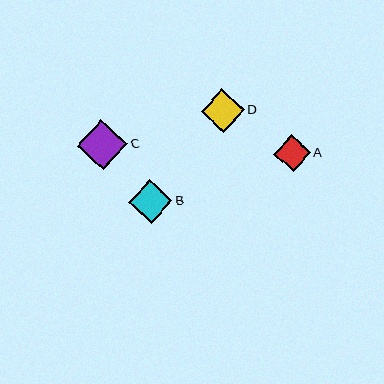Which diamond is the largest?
Diamond C is the largest with a size of approximately 50 pixels.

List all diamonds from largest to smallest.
From largest to smallest: C, B, D, A.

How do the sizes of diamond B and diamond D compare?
Diamond B and diamond D are approximately the same size.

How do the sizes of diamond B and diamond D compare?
Diamond B and diamond D are approximately the same size.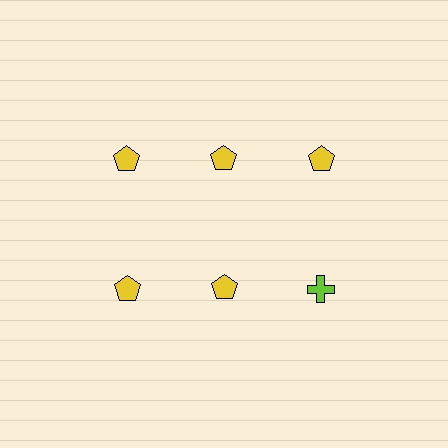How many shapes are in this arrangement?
There are 6 shapes arranged in a grid pattern.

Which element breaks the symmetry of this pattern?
The lime cross in the second row, center column breaks the symmetry. All other shapes are yellow pentagons.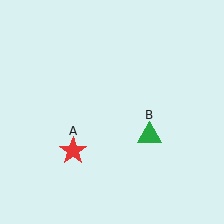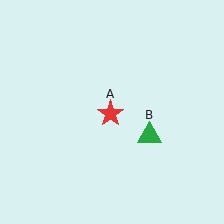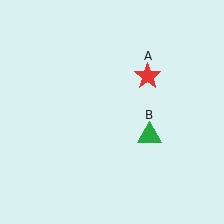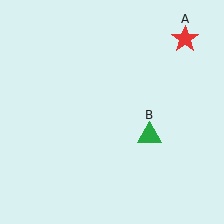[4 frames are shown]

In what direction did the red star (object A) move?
The red star (object A) moved up and to the right.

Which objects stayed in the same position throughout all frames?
Green triangle (object B) remained stationary.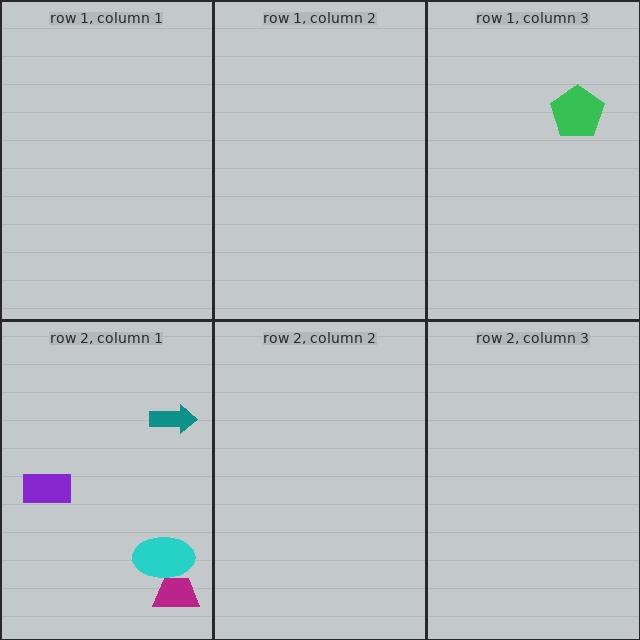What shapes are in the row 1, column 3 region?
The green pentagon.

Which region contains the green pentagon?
The row 1, column 3 region.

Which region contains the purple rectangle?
The row 2, column 1 region.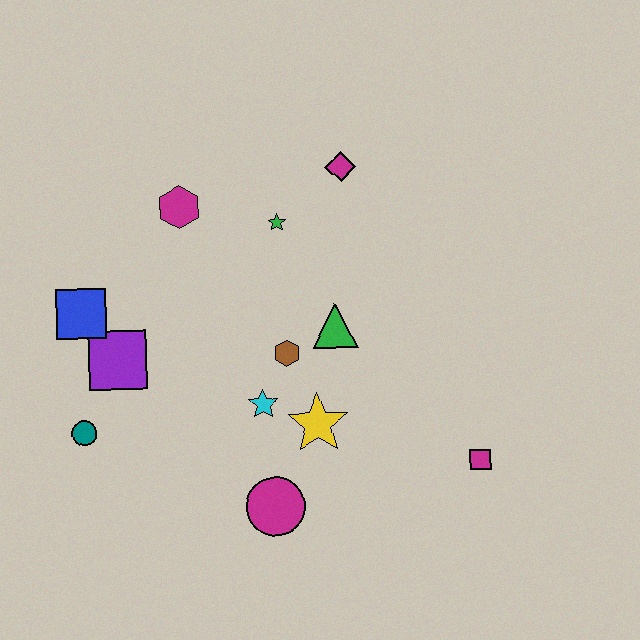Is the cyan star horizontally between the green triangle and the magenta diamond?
No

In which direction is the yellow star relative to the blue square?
The yellow star is to the right of the blue square.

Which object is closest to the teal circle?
The purple square is closest to the teal circle.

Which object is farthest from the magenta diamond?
The teal circle is farthest from the magenta diamond.